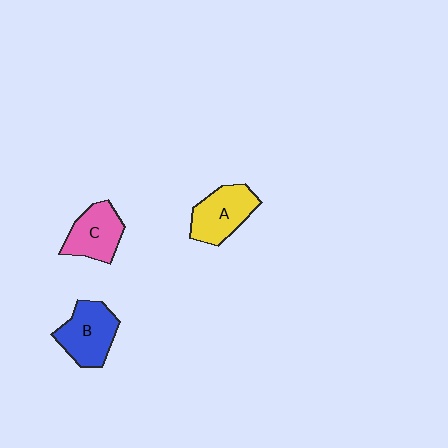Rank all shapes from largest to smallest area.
From largest to smallest: B (blue), A (yellow), C (pink).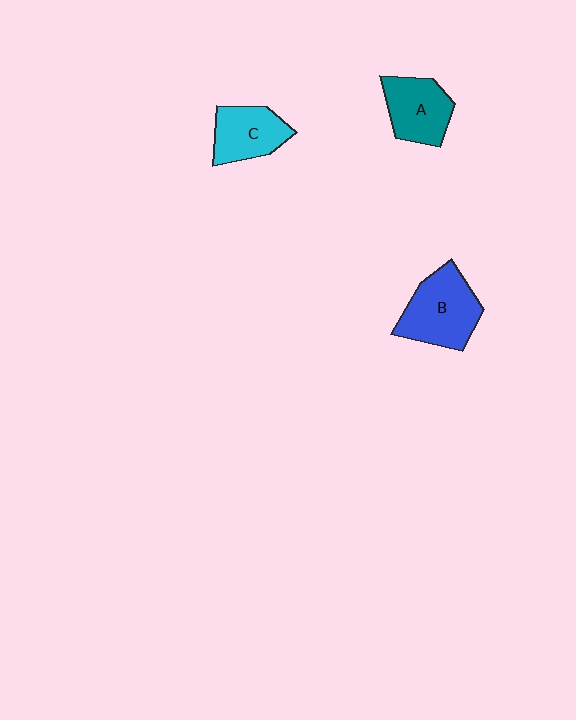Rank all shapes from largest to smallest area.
From largest to smallest: B (blue), A (teal), C (cyan).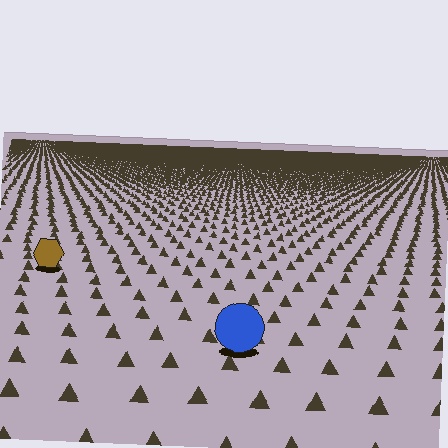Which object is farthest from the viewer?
The brown hexagon is farthest from the viewer. It appears smaller and the ground texture around it is denser.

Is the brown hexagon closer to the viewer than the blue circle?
No. The blue circle is closer — you can tell from the texture gradient: the ground texture is coarser near it.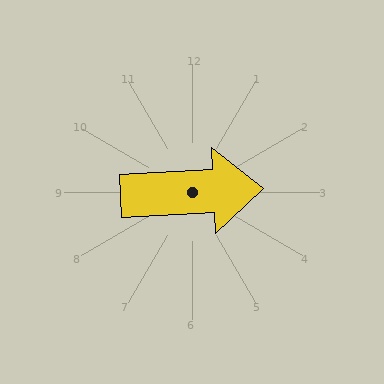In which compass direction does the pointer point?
East.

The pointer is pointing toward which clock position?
Roughly 3 o'clock.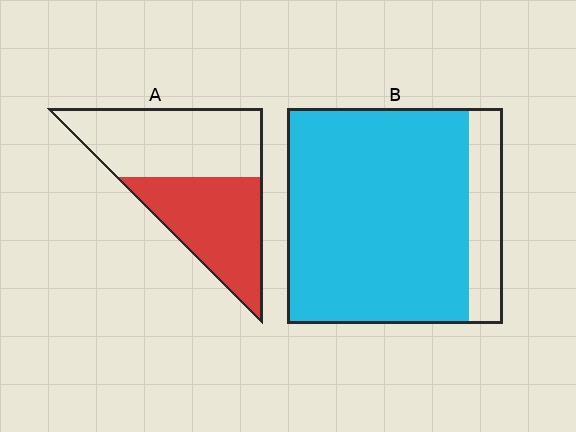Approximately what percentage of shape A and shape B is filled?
A is approximately 45% and B is approximately 85%.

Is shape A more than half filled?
Roughly half.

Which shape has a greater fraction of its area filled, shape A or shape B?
Shape B.